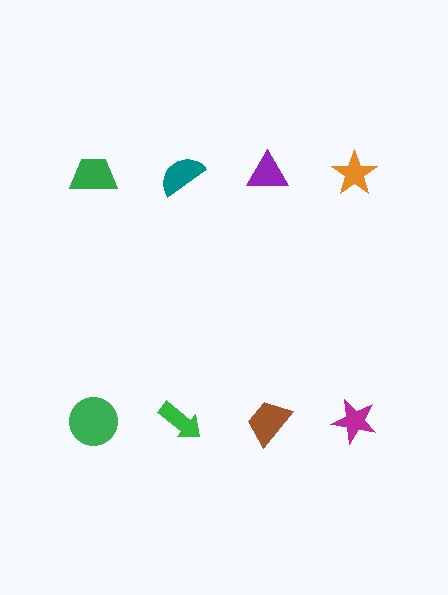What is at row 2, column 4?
A magenta star.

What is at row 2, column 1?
A green circle.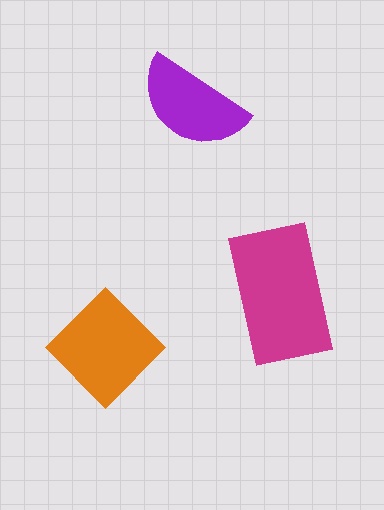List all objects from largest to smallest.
The magenta rectangle, the orange diamond, the purple semicircle.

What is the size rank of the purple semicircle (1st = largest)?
3rd.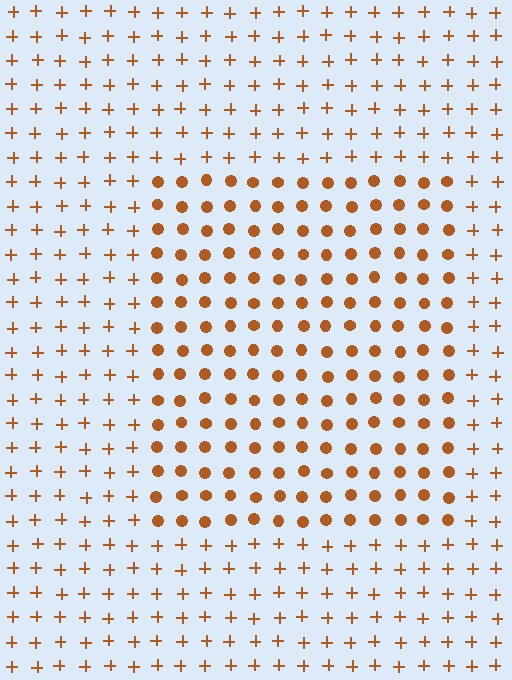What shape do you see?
I see a rectangle.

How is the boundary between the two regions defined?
The boundary is defined by a change in element shape: circles inside vs. plus signs outside. All elements share the same color and spacing.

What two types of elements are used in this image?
The image uses circles inside the rectangle region and plus signs outside it.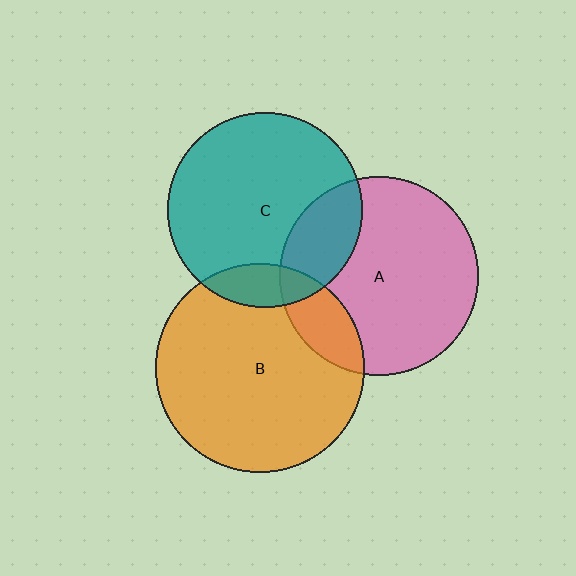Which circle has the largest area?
Circle B (orange).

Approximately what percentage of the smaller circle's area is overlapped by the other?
Approximately 15%.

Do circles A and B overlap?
Yes.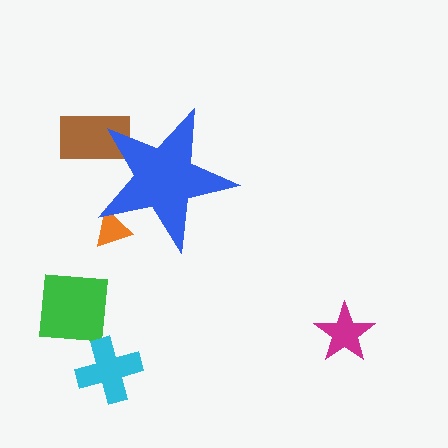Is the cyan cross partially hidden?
No, the cyan cross is fully visible.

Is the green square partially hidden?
No, the green square is fully visible.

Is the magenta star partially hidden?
No, the magenta star is fully visible.